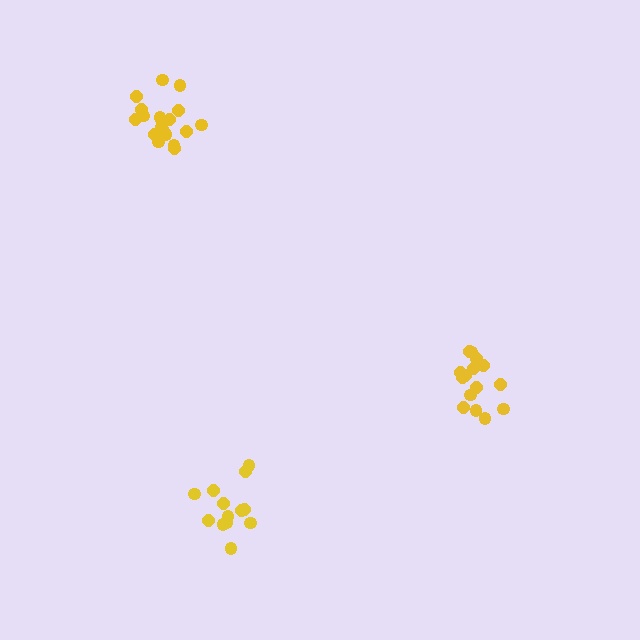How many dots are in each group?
Group 1: 13 dots, Group 2: 18 dots, Group 3: 16 dots (47 total).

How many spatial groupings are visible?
There are 3 spatial groupings.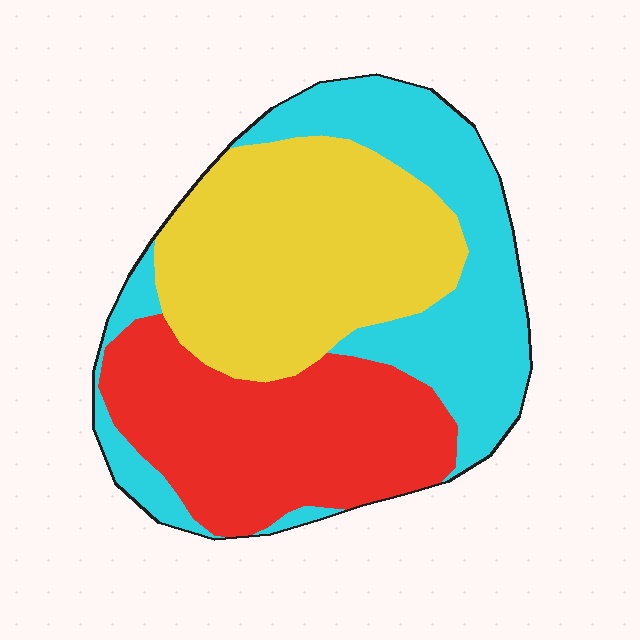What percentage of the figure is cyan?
Cyan covers around 30% of the figure.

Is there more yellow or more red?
Yellow.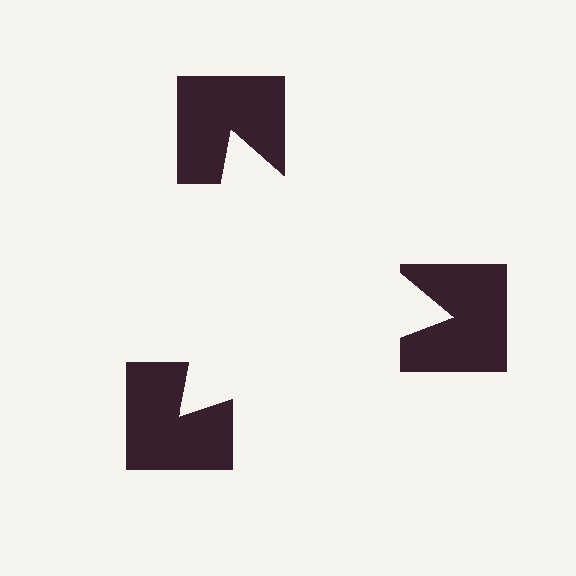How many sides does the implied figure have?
3 sides.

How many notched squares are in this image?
There are 3 — one at each vertex of the illusory triangle.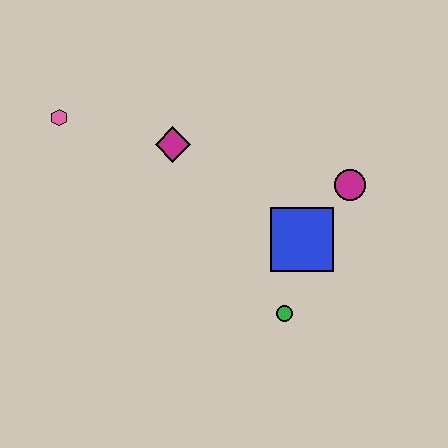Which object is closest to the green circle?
The blue square is closest to the green circle.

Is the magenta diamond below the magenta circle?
No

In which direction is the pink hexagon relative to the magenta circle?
The pink hexagon is to the left of the magenta circle.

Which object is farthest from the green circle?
The pink hexagon is farthest from the green circle.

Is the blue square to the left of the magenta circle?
Yes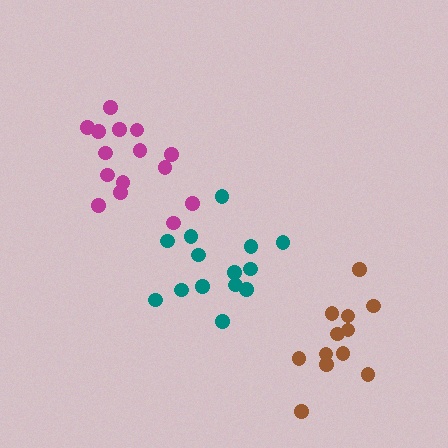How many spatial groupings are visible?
There are 3 spatial groupings.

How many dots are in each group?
Group 1: 14 dots, Group 2: 15 dots, Group 3: 12 dots (41 total).